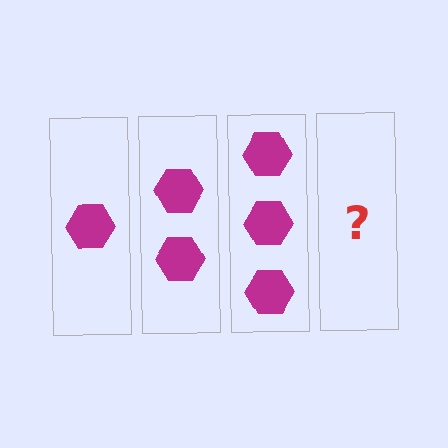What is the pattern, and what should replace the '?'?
The pattern is that each step adds one more hexagon. The '?' should be 4 hexagons.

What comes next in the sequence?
The next element should be 4 hexagons.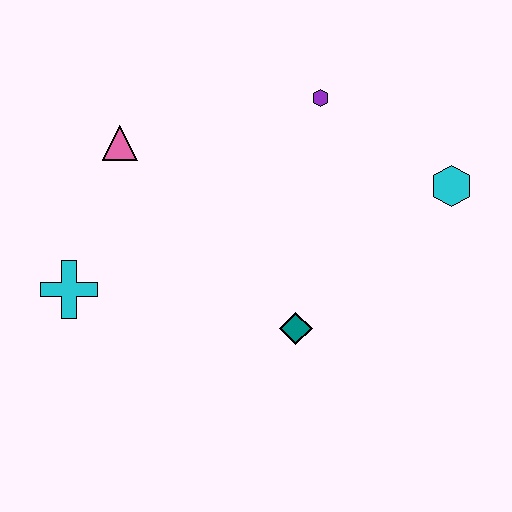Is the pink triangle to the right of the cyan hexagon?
No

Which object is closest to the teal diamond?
The cyan hexagon is closest to the teal diamond.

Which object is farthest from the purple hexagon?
The cyan cross is farthest from the purple hexagon.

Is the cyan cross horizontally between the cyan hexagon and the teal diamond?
No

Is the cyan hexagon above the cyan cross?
Yes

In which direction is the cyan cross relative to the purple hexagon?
The cyan cross is to the left of the purple hexagon.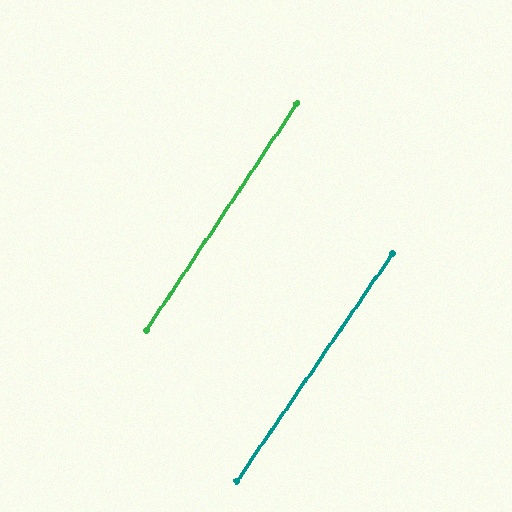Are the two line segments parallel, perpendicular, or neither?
Parallel — their directions differ by only 0.9°.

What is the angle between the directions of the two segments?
Approximately 1 degree.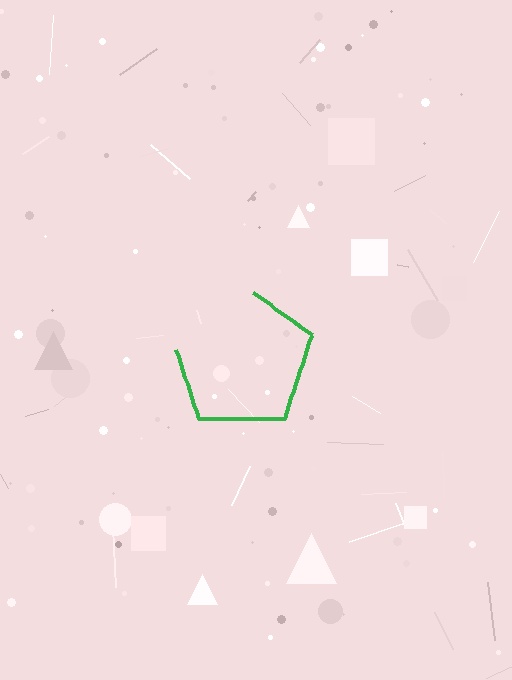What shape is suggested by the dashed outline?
The dashed outline suggests a pentagon.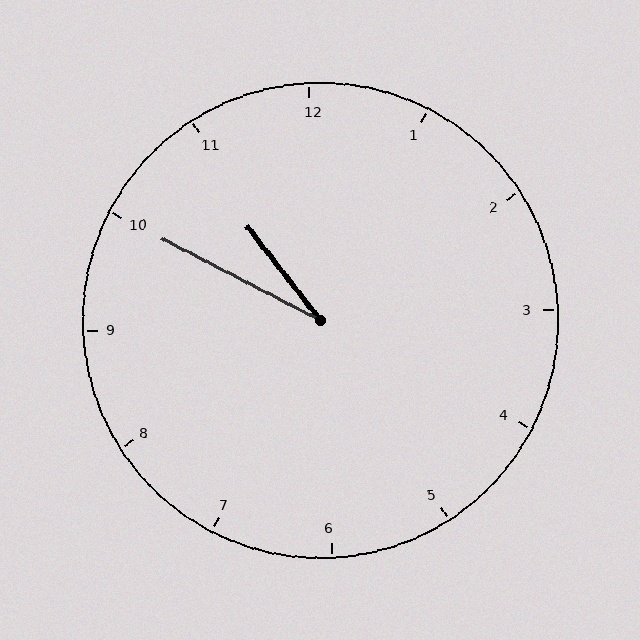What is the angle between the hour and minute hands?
Approximately 25 degrees.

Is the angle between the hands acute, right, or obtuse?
It is acute.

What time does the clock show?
10:50.